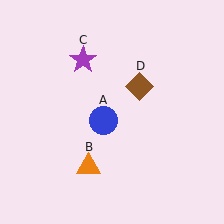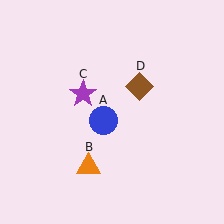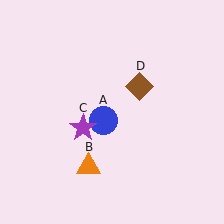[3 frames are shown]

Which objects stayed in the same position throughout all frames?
Blue circle (object A) and orange triangle (object B) and brown diamond (object D) remained stationary.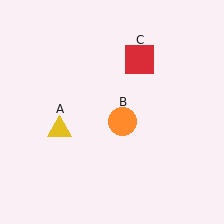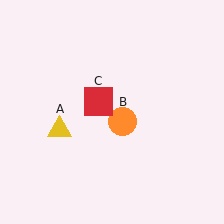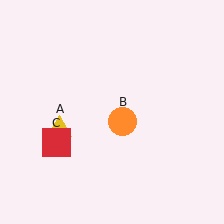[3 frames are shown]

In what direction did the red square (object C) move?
The red square (object C) moved down and to the left.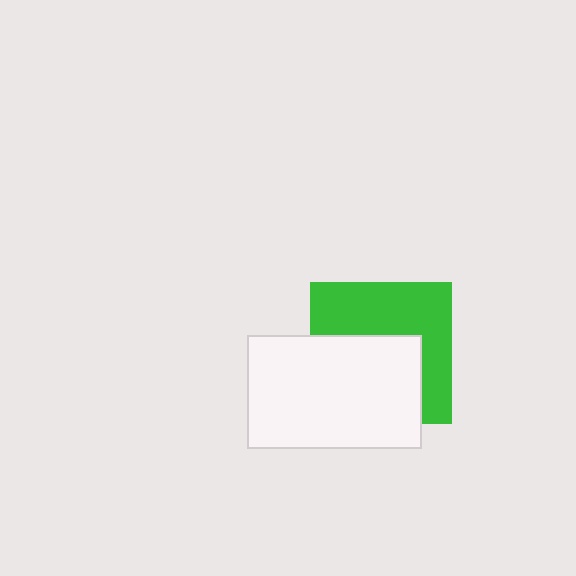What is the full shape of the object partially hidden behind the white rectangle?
The partially hidden object is a green square.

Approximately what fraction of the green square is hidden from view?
Roughly 49% of the green square is hidden behind the white rectangle.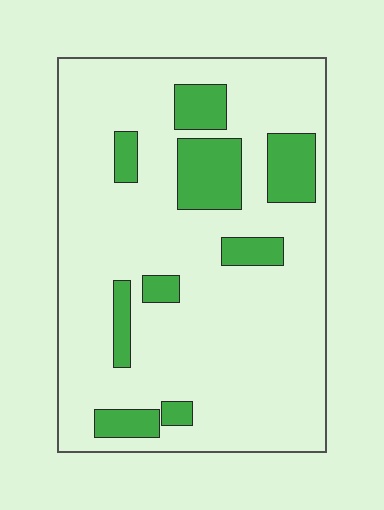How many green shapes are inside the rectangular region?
9.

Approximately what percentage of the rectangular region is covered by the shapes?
Approximately 20%.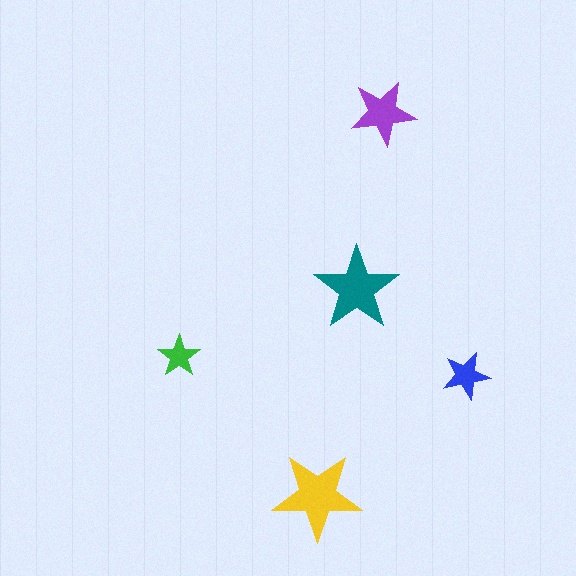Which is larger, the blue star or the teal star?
The teal one.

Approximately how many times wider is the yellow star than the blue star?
About 2 times wider.